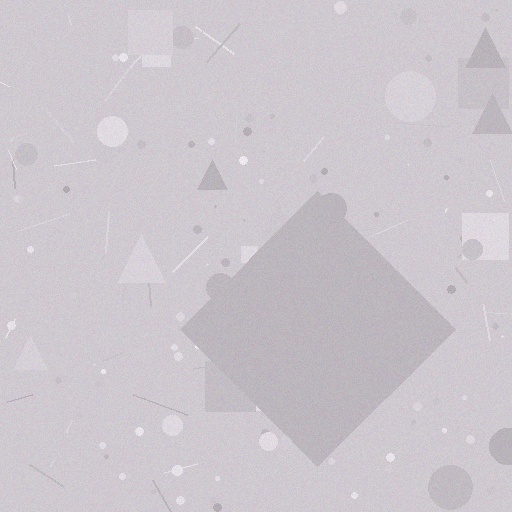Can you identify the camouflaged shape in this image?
The camouflaged shape is a diamond.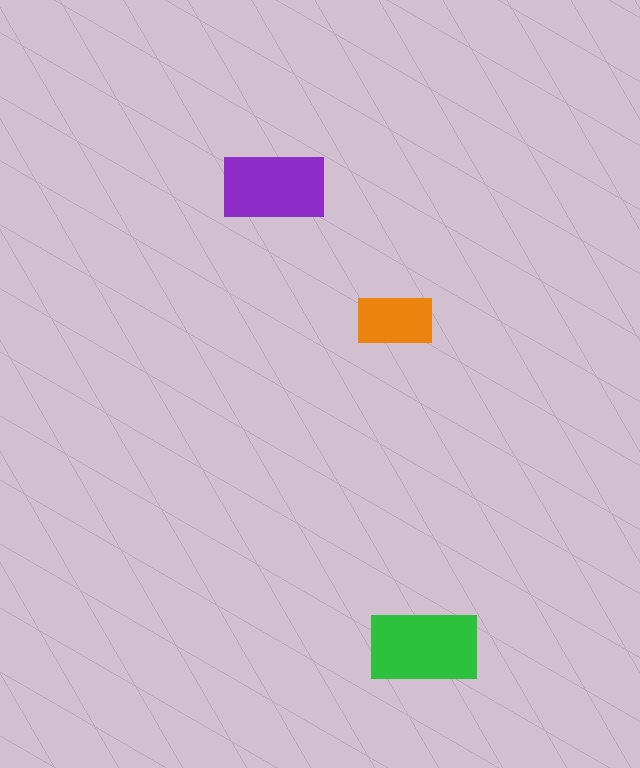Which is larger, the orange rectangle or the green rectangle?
The green one.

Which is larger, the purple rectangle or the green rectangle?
The green one.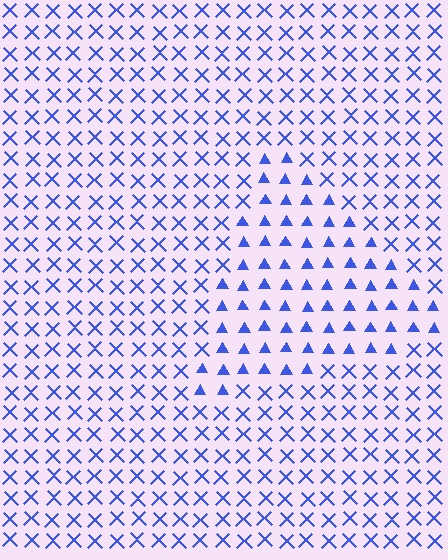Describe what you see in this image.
The image is filled with small blue elements arranged in a uniform grid. A triangle-shaped region contains triangles, while the surrounding area contains X marks. The boundary is defined purely by the change in element shape.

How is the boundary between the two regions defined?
The boundary is defined by a change in element shape: triangles inside vs. X marks outside. All elements share the same color and spacing.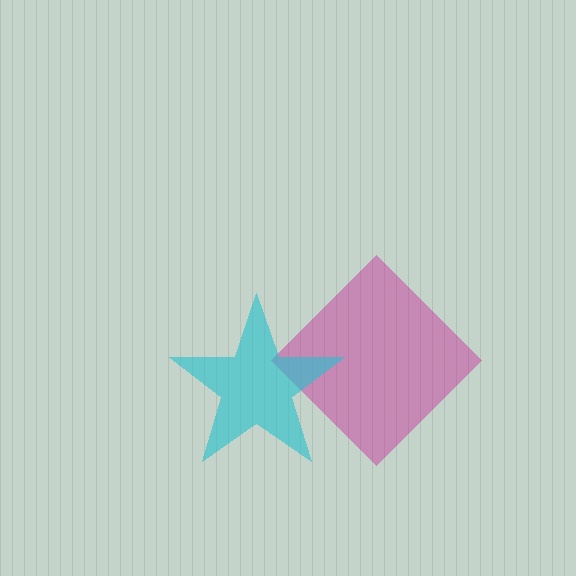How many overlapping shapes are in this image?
There are 2 overlapping shapes in the image.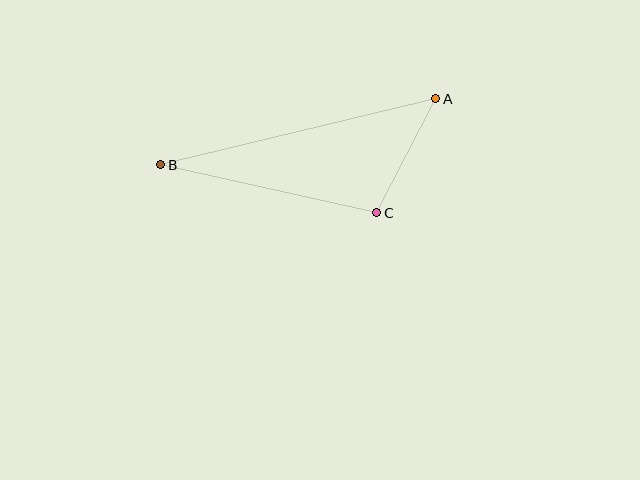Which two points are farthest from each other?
Points A and B are farthest from each other.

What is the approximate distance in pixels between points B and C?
The distance between B and C is approximately 221 pixels.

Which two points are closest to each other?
Points A and C are closest to each other.